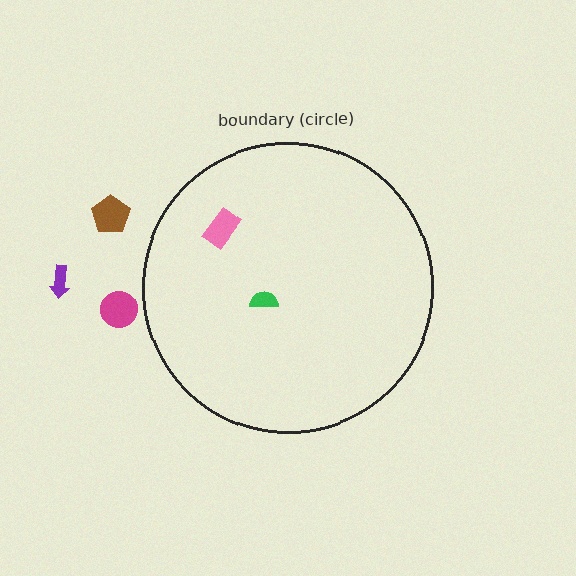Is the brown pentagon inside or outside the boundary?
Outside.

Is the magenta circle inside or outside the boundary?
Outside.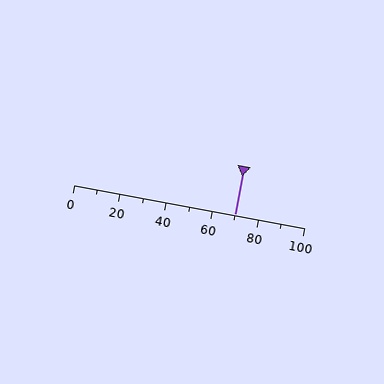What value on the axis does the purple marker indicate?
The marker indicates approximately 70.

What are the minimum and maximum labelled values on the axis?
The axis runs from 0 to 100.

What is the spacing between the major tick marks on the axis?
The major ticks are spaced 20 apart.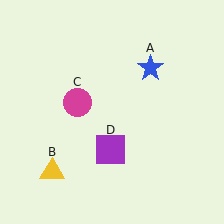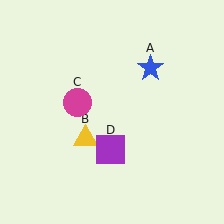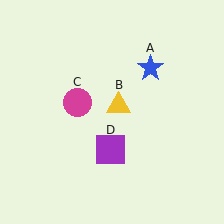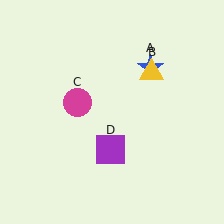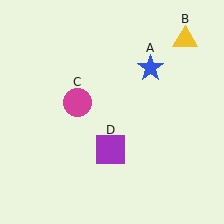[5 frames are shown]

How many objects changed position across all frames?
1 object changed position: yellow triangle (object B).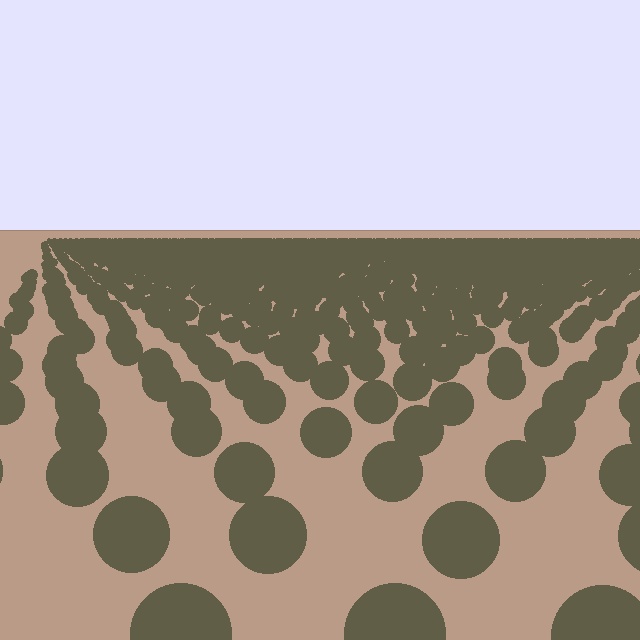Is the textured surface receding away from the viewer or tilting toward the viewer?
The surface is receding away from the viewer. Texture elements get smaller and denser toward the top.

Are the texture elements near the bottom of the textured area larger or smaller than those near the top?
Larger. Near the bottom, elements are closer to the viewer and appear at a bigger on-screen size.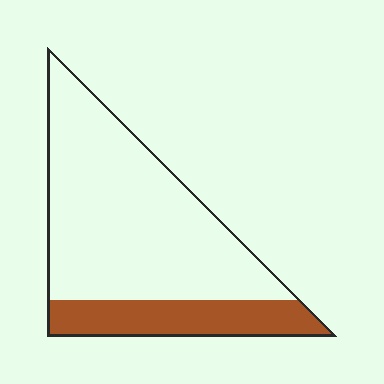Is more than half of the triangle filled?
No.